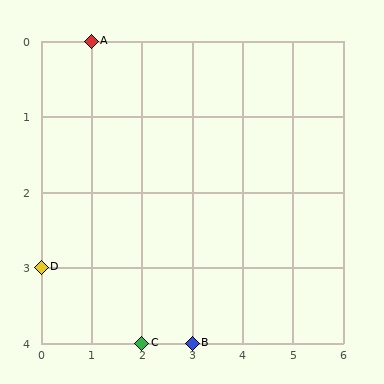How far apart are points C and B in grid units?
Points C and B are 1 column apart.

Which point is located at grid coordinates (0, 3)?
Point D is at (0, 3).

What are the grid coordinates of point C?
Point C is at grid coordinates (2, 4).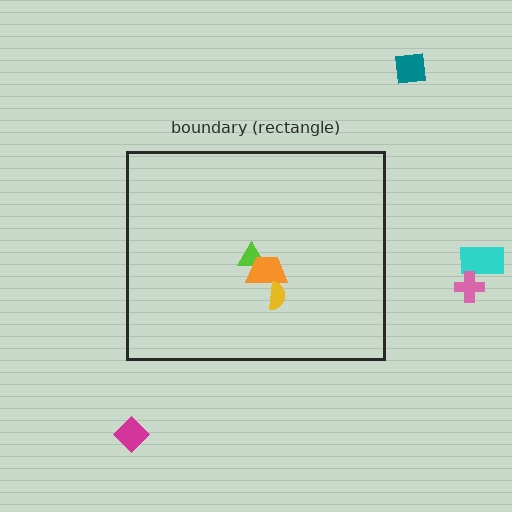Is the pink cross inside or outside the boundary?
Outside.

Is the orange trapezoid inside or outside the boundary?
Inside.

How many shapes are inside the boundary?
3 inside, 4 outside.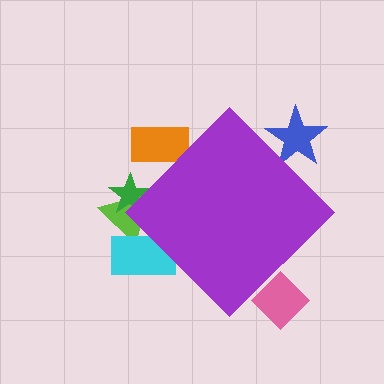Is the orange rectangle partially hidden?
Yes, the orange rectangle is partially hidden behind the purple diamond.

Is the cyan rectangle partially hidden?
Yes, the cyan rectangle is partially hidden behind the purple diamond.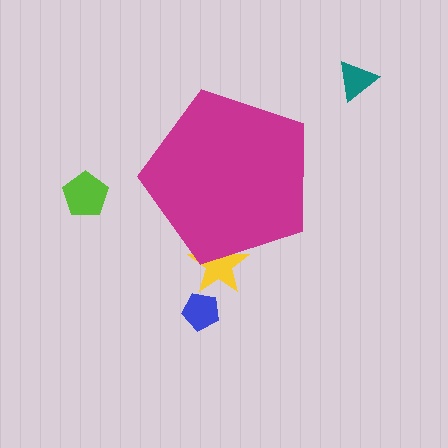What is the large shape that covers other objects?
A magenta pentagon.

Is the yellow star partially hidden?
Yes, the yellow star is partially hidden behind the magenta pentagon.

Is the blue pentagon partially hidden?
No, the blue pentagon is fully visible.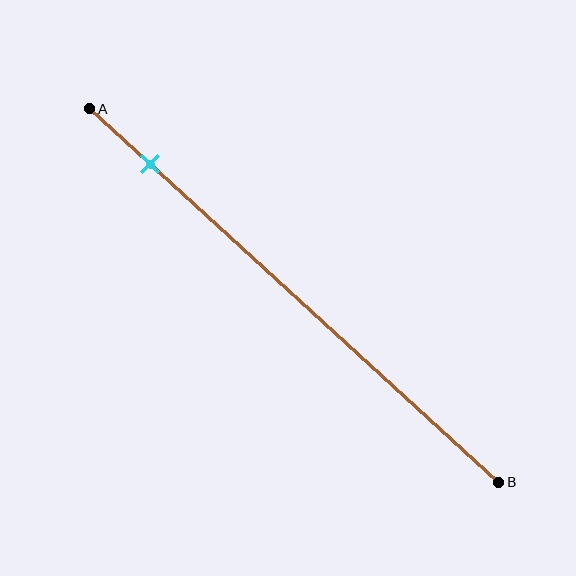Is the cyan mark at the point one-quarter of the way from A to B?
No, the mark is at about 15% from A, not at the 25% one-quarter point.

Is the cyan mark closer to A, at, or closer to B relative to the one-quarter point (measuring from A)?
The cyan mark is closer to point A than the one-quarter point of segment AB.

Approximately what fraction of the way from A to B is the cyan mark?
The cyan mark is approximately 15% of the way from A to B.